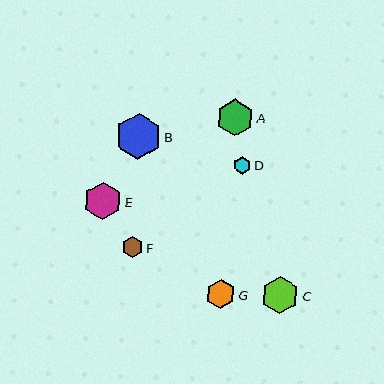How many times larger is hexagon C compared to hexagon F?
Hexagon C is approximately 1.8 times the size of hexagon F.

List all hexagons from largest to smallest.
From largest to smallest: B, E, C, A, G, F, D.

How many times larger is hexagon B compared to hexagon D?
Hexagon B is approximately 2.6 times the size of hexagon D.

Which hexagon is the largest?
Hexagon B is the largest with a size of approximately 46 pixels.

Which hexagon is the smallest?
Hexagon D is the smallest with a size of approximately 18 pixels.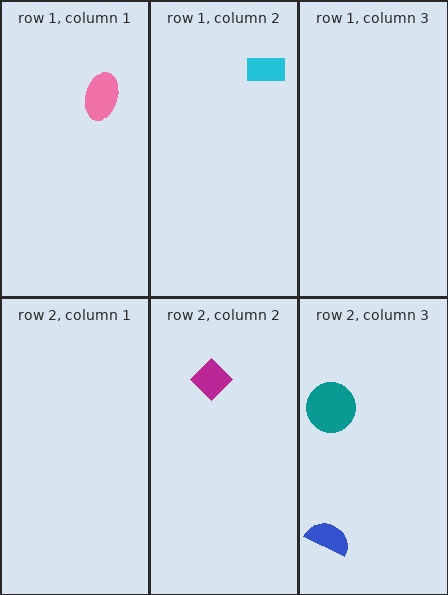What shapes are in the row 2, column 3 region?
The blue semicircle, the teal circle.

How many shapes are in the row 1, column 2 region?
1.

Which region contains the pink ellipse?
The row 1, column 1 region.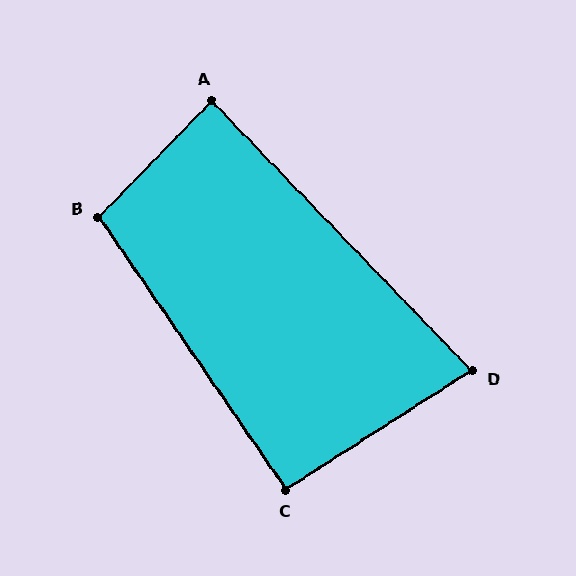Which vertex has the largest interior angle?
B, at approximately 101 degrees.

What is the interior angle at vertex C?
Approximately 92 degrees (approximately right).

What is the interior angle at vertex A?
Approximately 88 degrees (approximately right).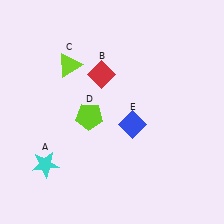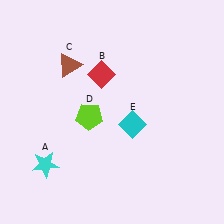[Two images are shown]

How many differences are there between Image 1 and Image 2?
There are 2 differences between the two images.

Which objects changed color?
C changed from lime to brown. E changed from blue to cyan.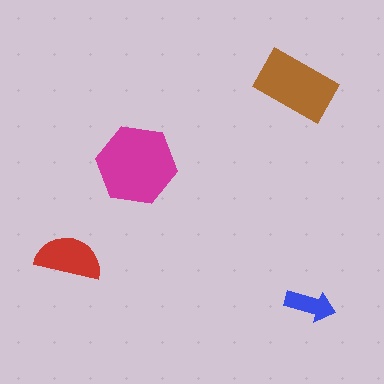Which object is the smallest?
The blue arrow.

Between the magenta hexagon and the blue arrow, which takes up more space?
The magenta hexagon.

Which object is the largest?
The magenta hexagon.